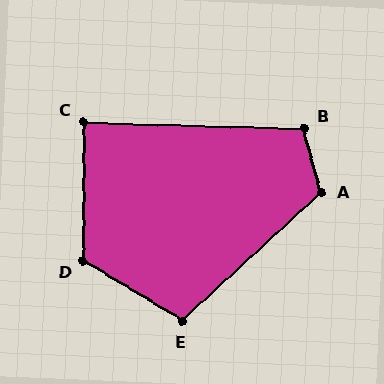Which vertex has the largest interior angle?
D, at approximately 121 degrees.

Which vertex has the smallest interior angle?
C, at approximately 89 degrees.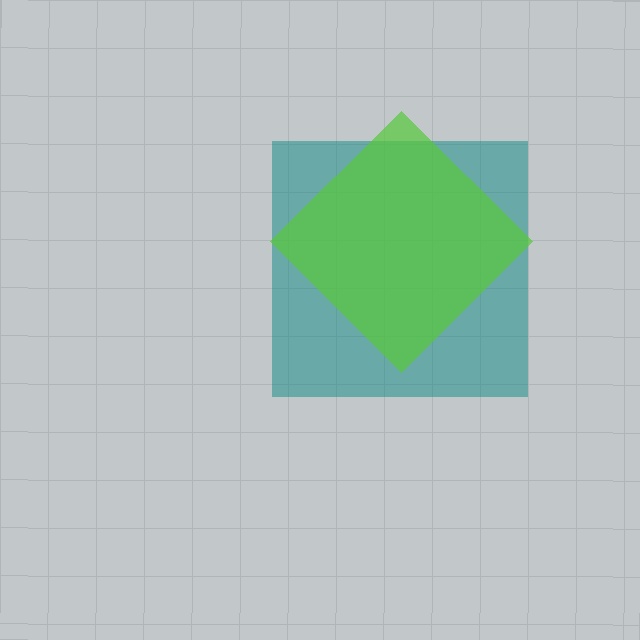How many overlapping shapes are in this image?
There are 2 overlapping shapes in the image.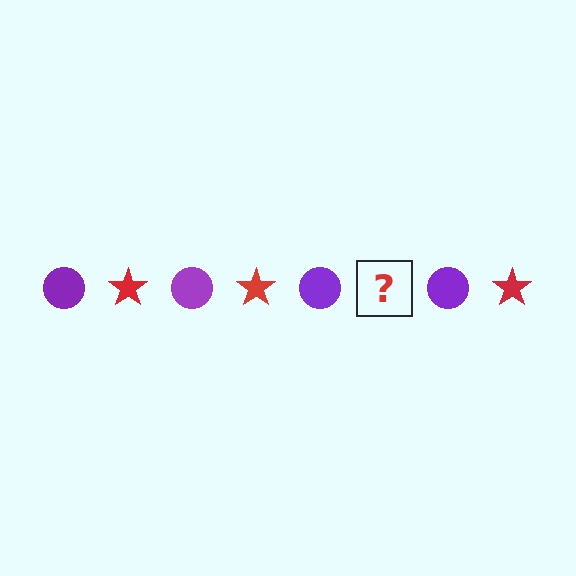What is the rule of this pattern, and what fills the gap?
The rule is that the pattern alternates between purple circle and red star. The gap should be filled with a red star.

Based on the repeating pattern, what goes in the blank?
The blank should be a red star.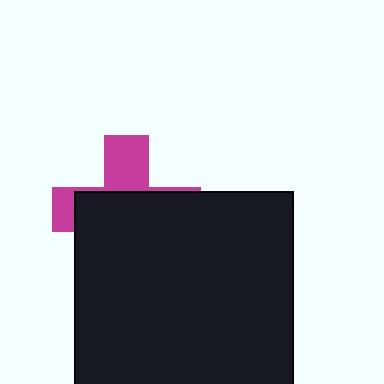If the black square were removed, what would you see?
You would see the complete magenta cross.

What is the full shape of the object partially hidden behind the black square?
The partially hidden object is a magenta cross.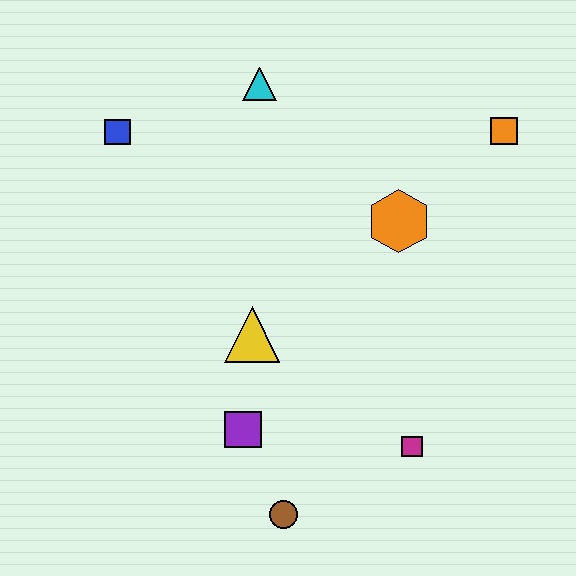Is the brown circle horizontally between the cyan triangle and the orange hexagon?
Yes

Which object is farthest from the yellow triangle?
The orange square is farthest from the yellow triangle.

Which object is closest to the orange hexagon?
The orange square is closest to the orange hexagon.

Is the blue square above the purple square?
Yes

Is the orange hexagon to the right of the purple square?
Yes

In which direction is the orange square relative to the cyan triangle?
The orange square is to the right of the cyan triangle.